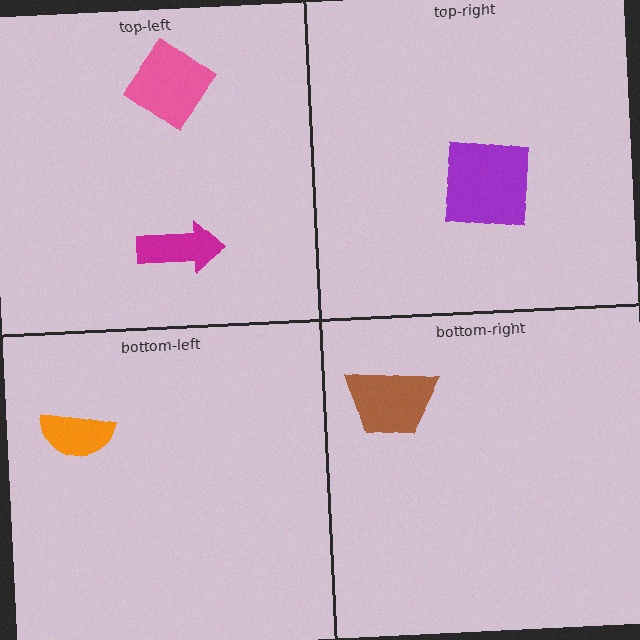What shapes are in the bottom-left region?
The orange semicircle.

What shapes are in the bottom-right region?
The brown trapezoid.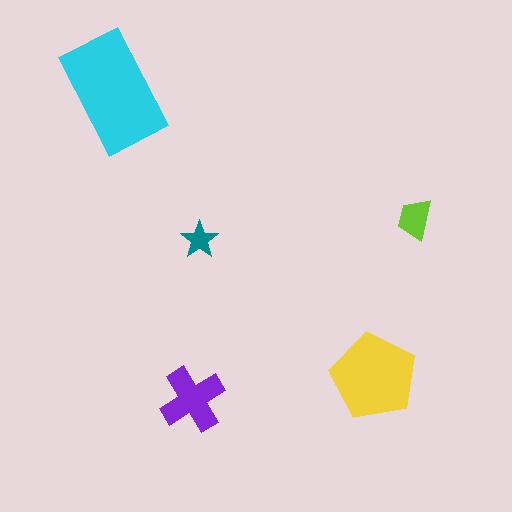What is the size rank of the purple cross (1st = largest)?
3rd.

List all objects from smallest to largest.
The teal star, the lime trapezoid, the purple cross, the yellow pentagon, the cyan rectangle.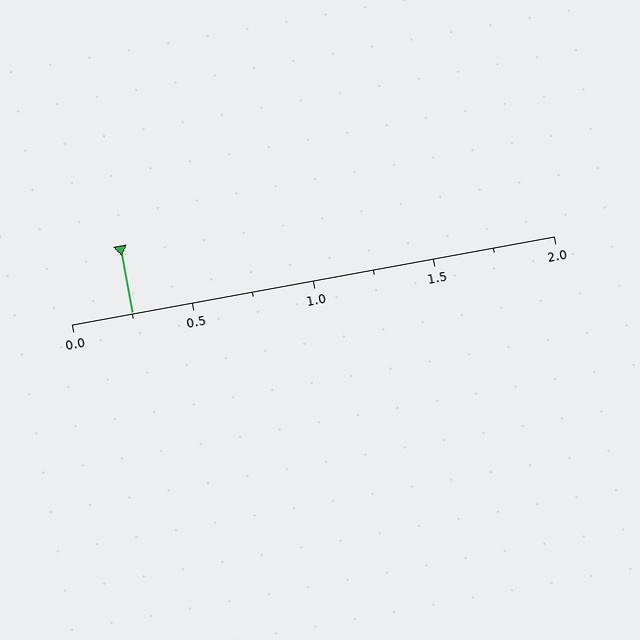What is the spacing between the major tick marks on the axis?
The major ticks are spaced 0.5 apart.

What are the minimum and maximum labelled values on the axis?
The axis runs from 0.0 to 2.0.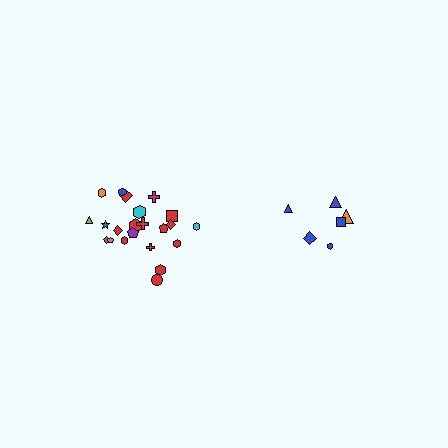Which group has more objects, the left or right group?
The left group.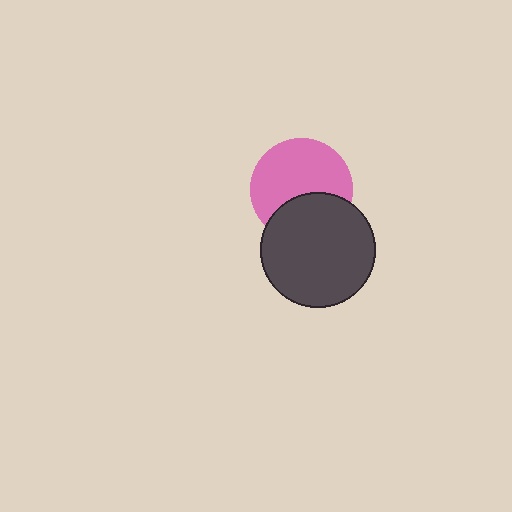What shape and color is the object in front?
The object in front is a dark gray circle.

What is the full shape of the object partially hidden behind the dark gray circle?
The partially hidden object is a pink circle.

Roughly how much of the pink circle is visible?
About half of it is visible (roughly 65%).